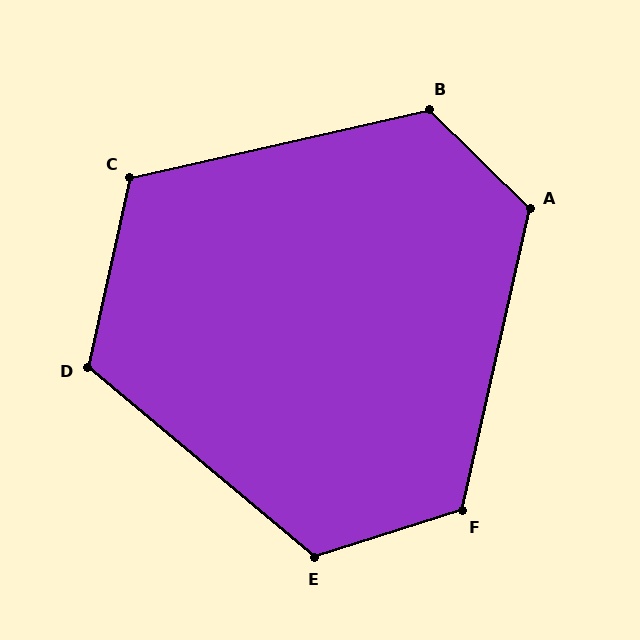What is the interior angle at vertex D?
Approximately 117 degrees (obtuse).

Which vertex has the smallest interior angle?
C, at approximately 116 degrees.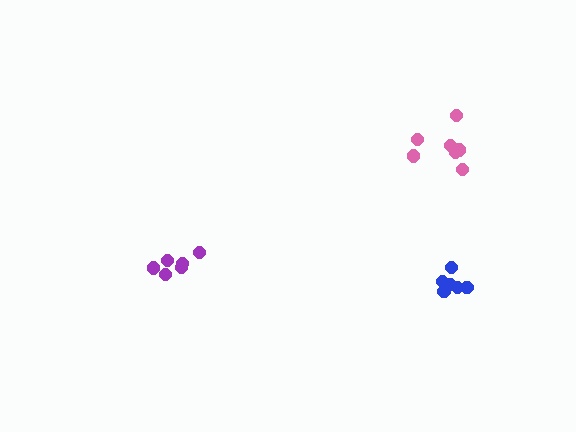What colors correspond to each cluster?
The clusters are colored: blue, purple, pink.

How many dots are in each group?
Group 1: 6 dots, Group 2: 6 dots, Group 3: 7 dots (19 total).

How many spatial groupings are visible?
There are 3 spatial groupings.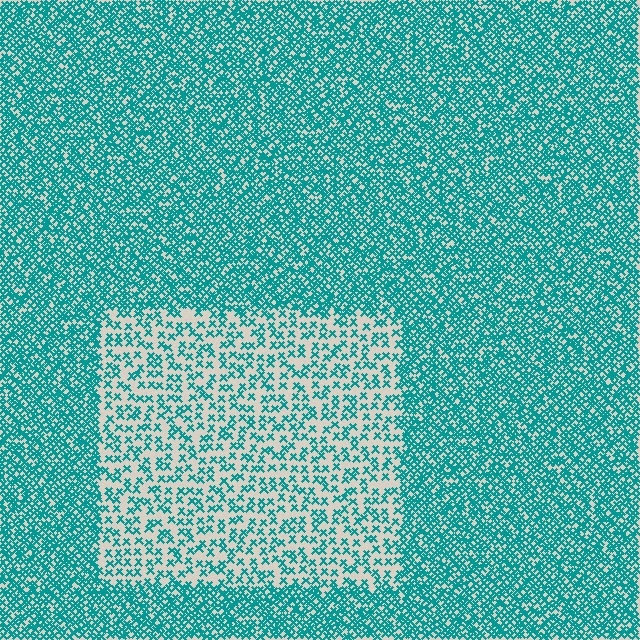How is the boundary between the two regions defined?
The boundary is defined by a change in element density (approximately 2.4x ratio). All elements are the same color, size, and shape.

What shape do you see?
I see a rectangle.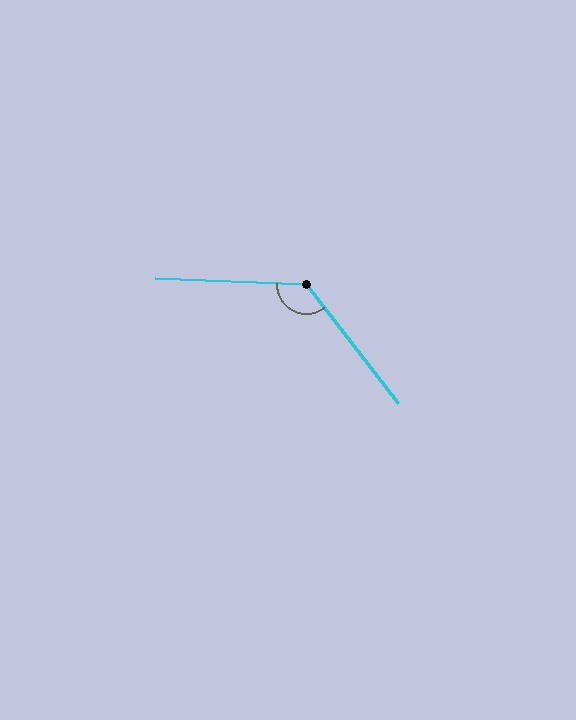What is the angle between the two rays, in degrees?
Approximately 130 degrees.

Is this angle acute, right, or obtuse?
It is obtuse.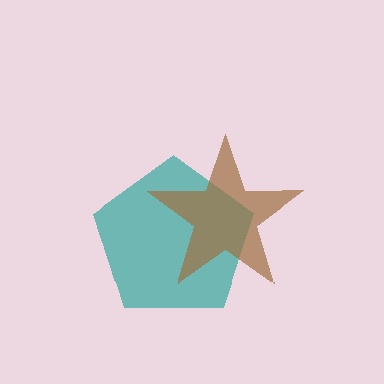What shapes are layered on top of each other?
The layered shapes are: a teal pentagon, a brown star.